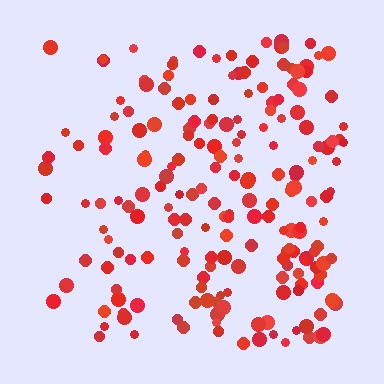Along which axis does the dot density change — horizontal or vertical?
Horizontal.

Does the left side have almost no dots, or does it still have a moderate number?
Still a moderate number, just noticeably fewer than the right.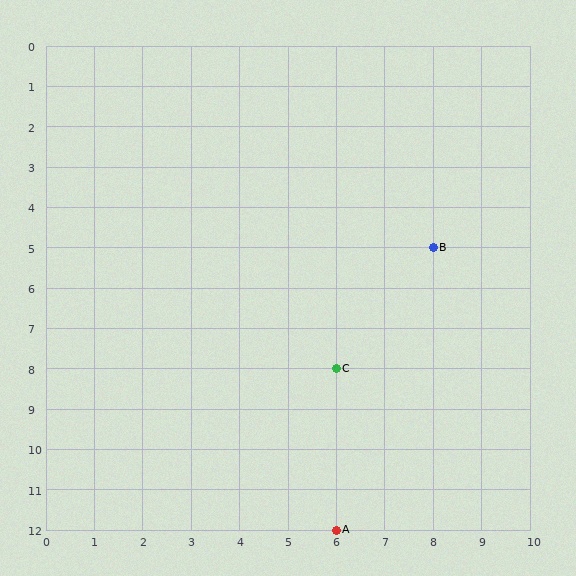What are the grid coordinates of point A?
Point A is at grid coordinates (6, 12).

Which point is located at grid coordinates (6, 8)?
Point C is at (6, 8).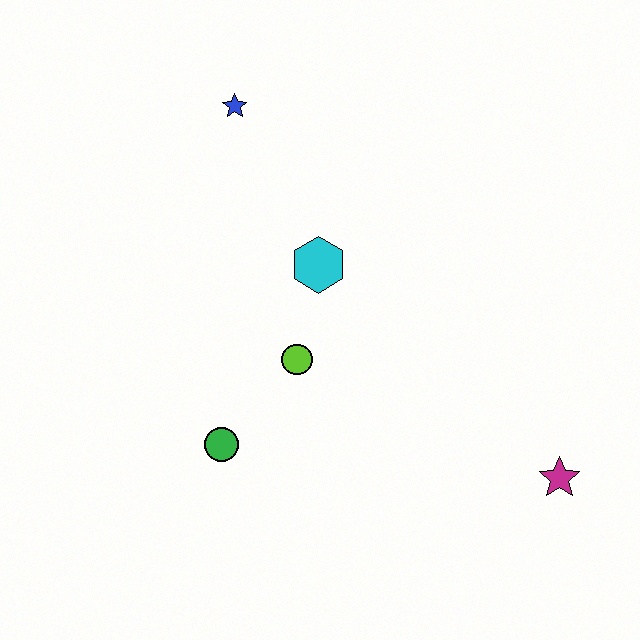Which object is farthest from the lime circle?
The magenta star is farthest from the lime circle.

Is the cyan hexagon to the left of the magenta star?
Yes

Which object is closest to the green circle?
The lime circle is closest to the green circle.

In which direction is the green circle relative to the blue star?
The green circle is below the blue star.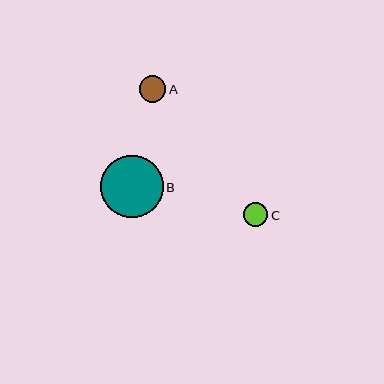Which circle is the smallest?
Circle C is the smallest with a size of approximately 24 pixels.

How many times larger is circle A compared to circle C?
Circle A is approximately 1.1 times the size of circle C.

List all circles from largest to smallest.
From largest to smallest: B, A, C.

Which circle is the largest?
Circle B is the largest with a size of approximately 62 pixels.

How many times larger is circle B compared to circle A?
Circle B is approximately 2.3 times the size of circle A.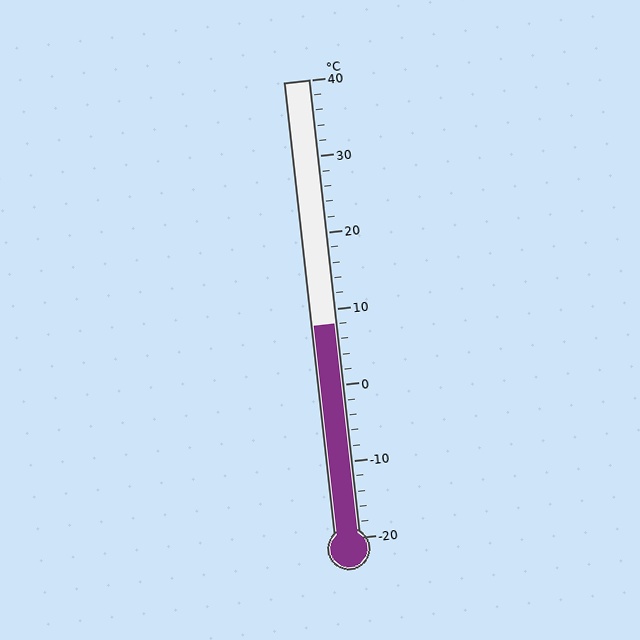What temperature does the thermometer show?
The thermometer shows approximately 8°C.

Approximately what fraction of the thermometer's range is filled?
The thermometer is filled to approximately 45% of its range.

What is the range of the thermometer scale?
The thermometer scale ranges from -20°C to 40°C.